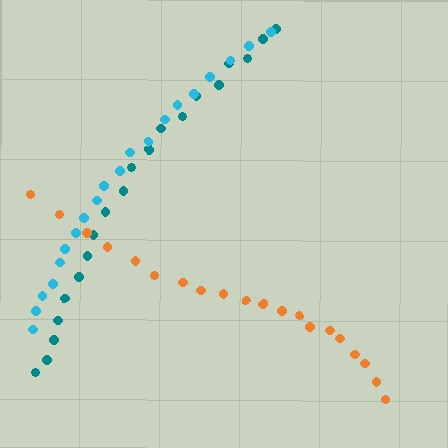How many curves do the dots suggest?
There are 3 distinct paths.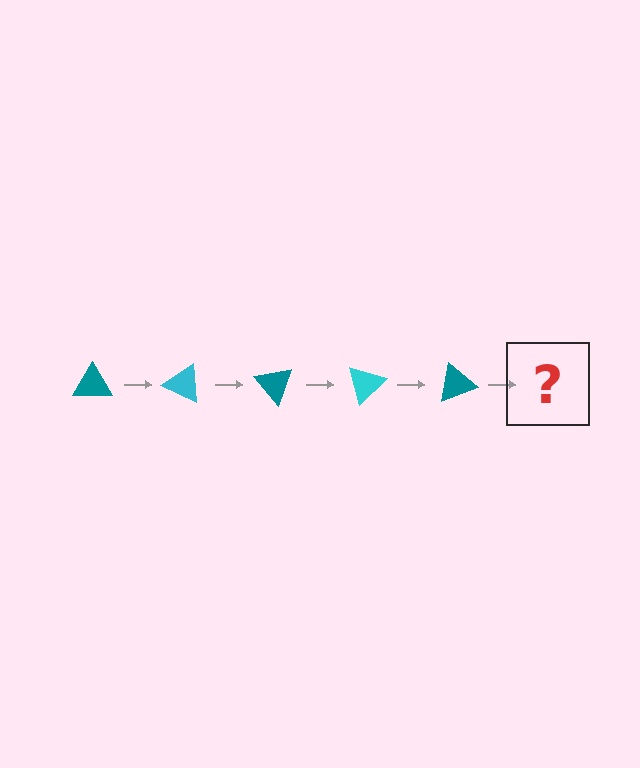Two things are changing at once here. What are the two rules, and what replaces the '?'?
The two rules are that it rotates 25 degrees each step and the color cycles through teal and cyan. The '?' should be a cyan triangle, rotated 125 degrees from the start.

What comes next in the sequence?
The next element should be a cyan triangle, rotated 125 degrees from the start.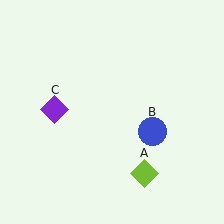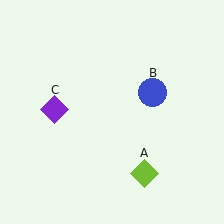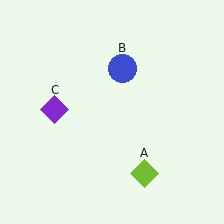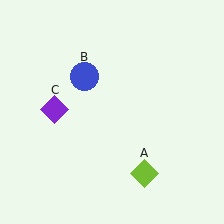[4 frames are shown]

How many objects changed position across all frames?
1 object changed position: blue circle (object B).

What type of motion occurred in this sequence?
The blue circle (object B) rotated counterclockwise around the center of the scene.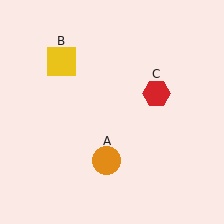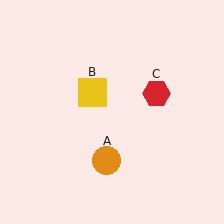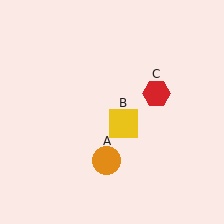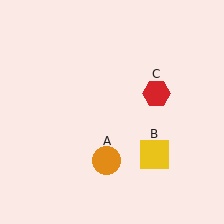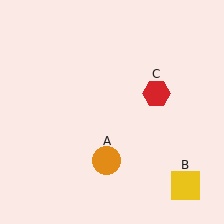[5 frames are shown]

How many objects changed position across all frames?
1 object changed position: yellow square (object B).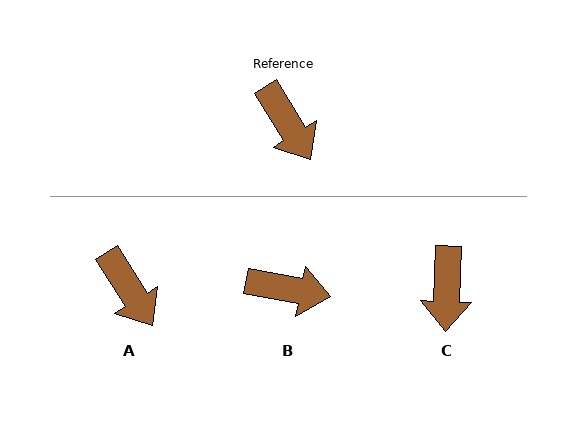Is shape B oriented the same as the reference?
No, it is off by about 47 degrees.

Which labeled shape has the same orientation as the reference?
A.